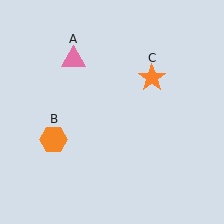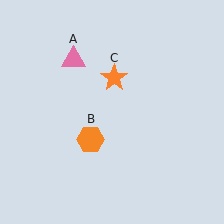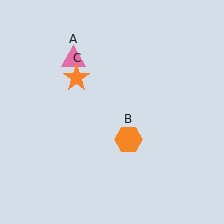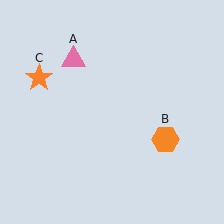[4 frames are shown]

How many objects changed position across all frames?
2 objects changed position: orange hexagon (object B), orange star (object C).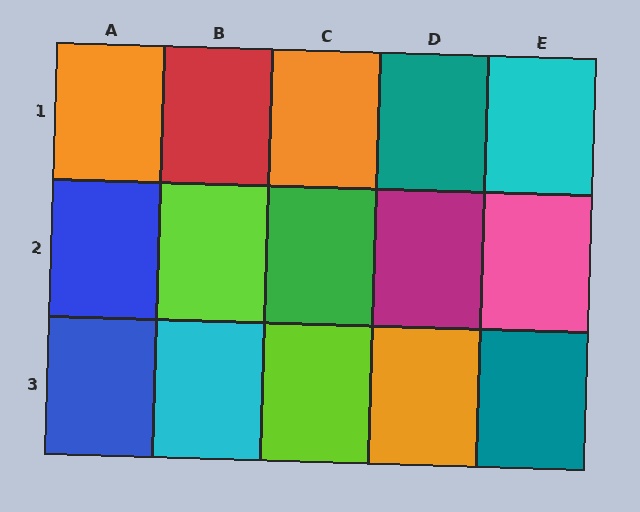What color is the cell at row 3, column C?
Lime.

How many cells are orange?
3 cells are orange.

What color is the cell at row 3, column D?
Orange.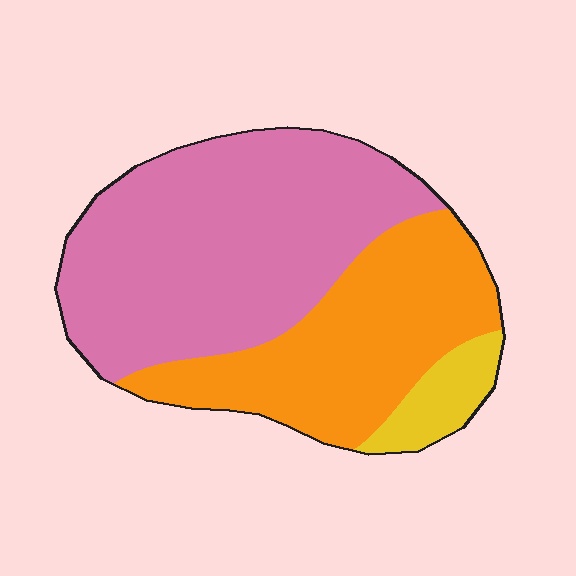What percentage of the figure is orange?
Orange takes up about three eighths (3/8) of the figure.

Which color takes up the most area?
Pink, at roughly 55%.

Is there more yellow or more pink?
Pink.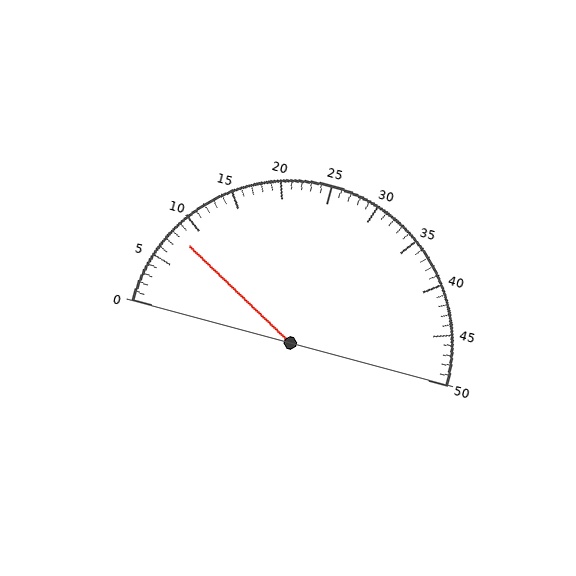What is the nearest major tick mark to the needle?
The nearest major tick mark is 10.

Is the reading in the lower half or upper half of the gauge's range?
The reading is in the lower half of the range (0 to 50).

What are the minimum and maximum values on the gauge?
The gauge ranges from 0 to 50.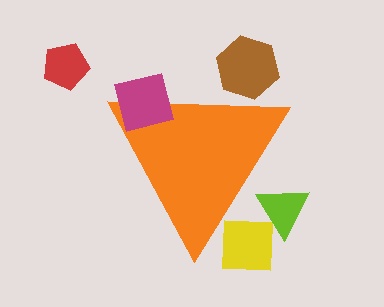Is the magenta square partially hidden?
No, the magenta square is fully visible.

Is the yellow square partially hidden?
Yes, the yellow square is partially hidden behind the orange triangle.